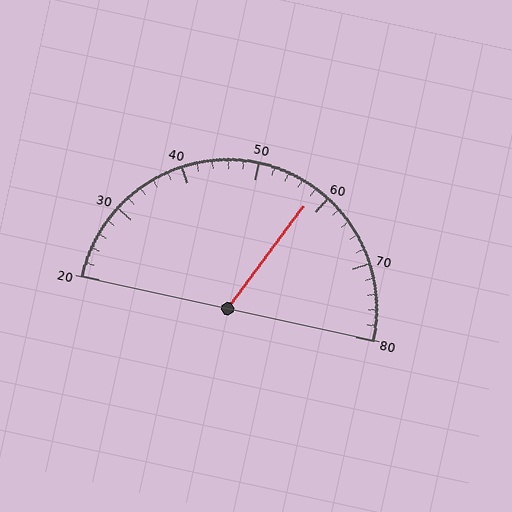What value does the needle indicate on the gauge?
The needle indicates approximately 58.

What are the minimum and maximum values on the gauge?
The gauge ranges from 20 to 80.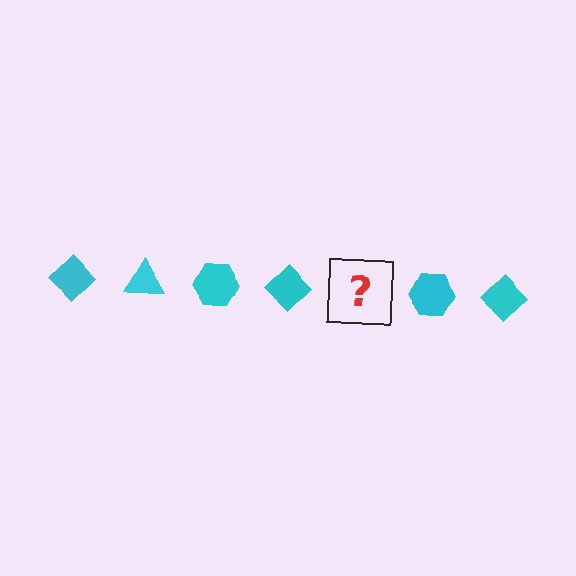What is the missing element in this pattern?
The missing element is a cyan triangle.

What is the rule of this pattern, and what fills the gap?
The rule is that the pattern cycles through diamond, triangle, hexagon shapes in cyan. The gap should be filled with a cyan triangle.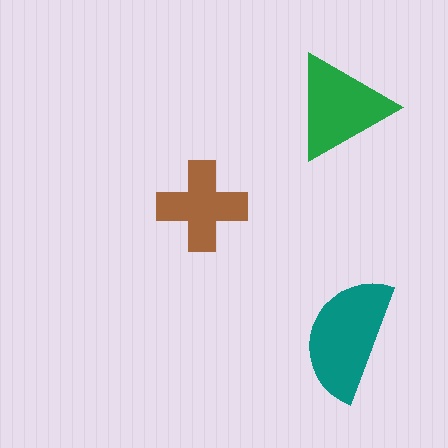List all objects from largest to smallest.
The teal semicircle, the green triangle, the brown cross.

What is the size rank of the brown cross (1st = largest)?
3rd.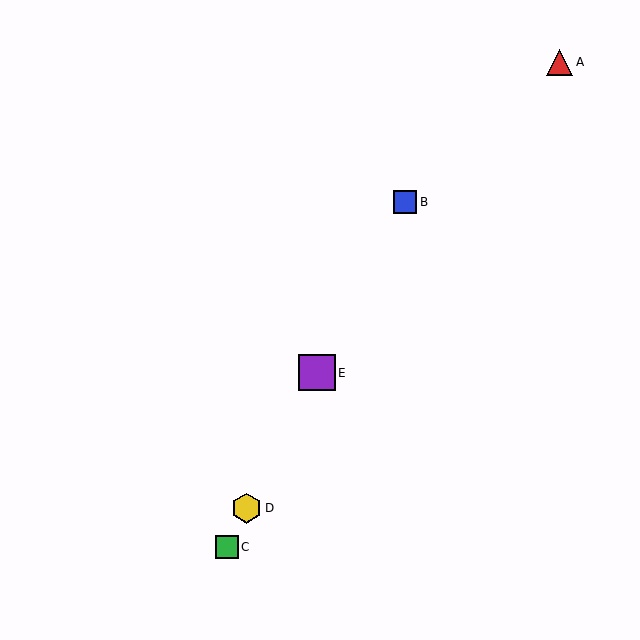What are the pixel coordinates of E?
Object E is at (317, 373).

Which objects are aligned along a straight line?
Objects B, C, D, E are aligned along a straight line.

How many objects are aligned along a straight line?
4 objects (B, C, D, E) are aligned along a straight line.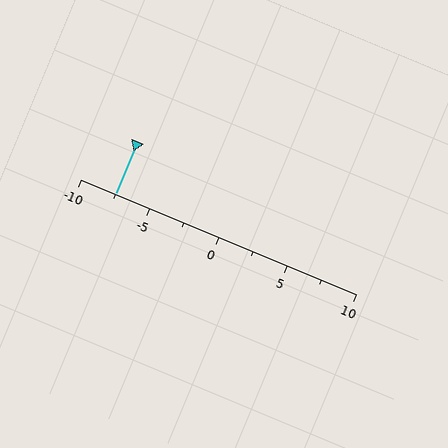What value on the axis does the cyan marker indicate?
The marker indicates approximately -7.5.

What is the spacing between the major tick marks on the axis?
The major ticks are spaced 5 apart.